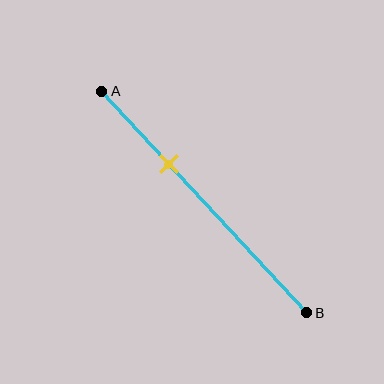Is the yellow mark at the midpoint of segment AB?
No, the mark is at about 35% from A, not at the 50% midpoint.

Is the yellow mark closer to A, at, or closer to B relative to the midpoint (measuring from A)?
The yellow mark is closer to point A than the midpoint of segment AB.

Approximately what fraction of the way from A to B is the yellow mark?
The yellow mark is approximately 35% of the way from A to B.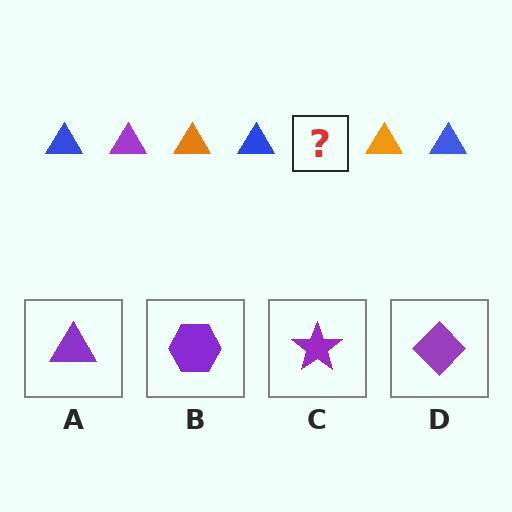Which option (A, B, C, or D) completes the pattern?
A.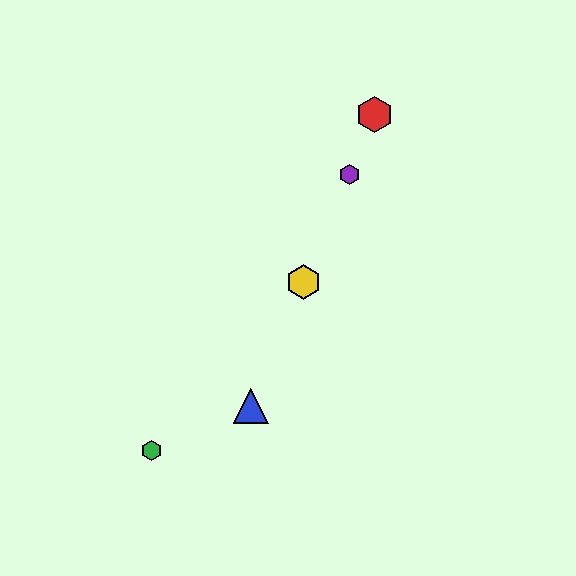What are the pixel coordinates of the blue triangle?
The blue triangle is at (251, 406).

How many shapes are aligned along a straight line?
4 shapes (the red hexagon, the blue triangle, the yellow hexagon, the purple hexagon) are aligned along a straight line.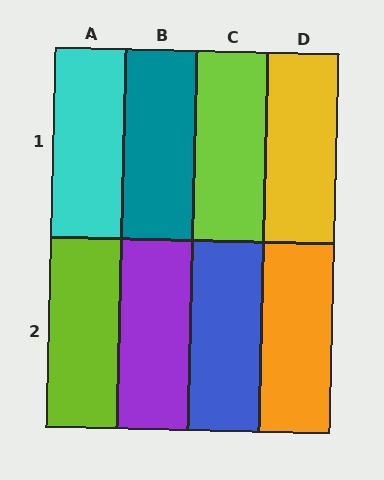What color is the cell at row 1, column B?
Teal.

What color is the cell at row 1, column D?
Yellow.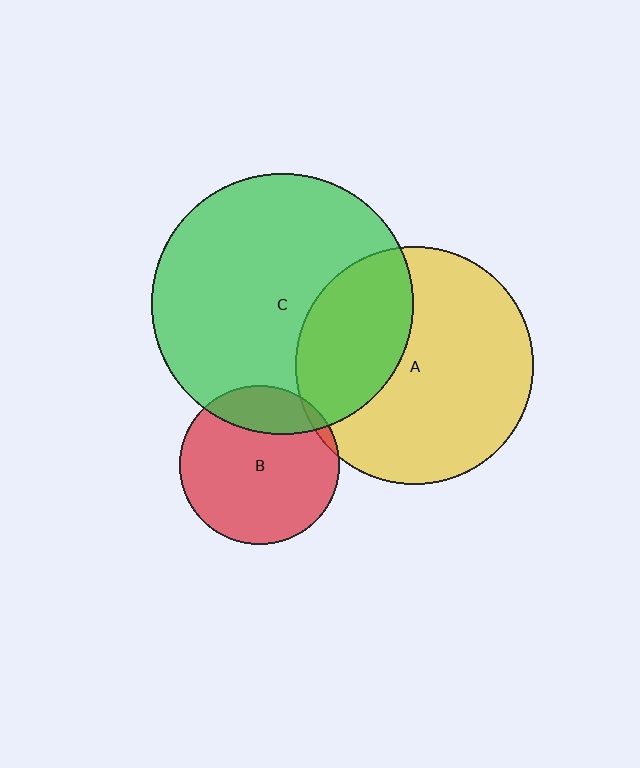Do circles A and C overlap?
Yes.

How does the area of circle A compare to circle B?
Approximately 2.2 times.